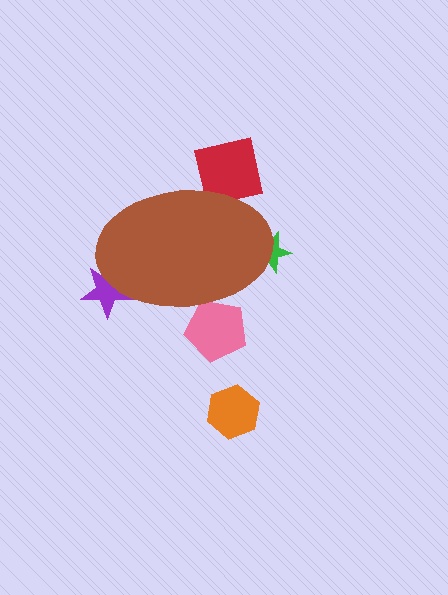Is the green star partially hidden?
Yes, the green star is partially hidden behind the brown ellipse.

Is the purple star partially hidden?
Yes, the purple star is partially hidden behind the brown ellipse.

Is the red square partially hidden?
Yes, the red square is partially hidden behind the brown ellipse.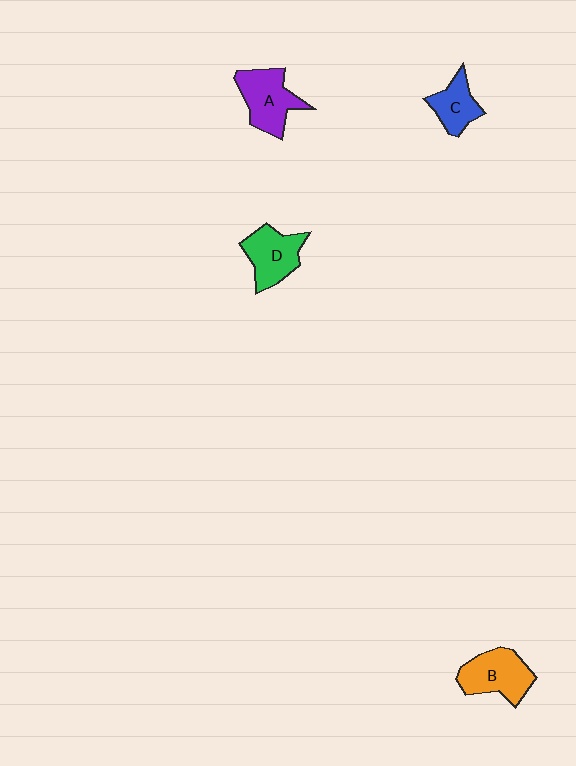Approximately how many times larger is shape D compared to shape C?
Approximately 1.3 times.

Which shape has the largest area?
Shape A (purple).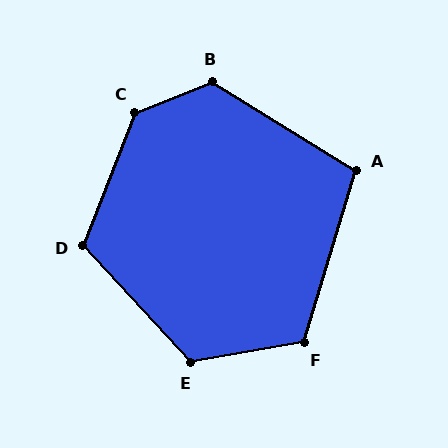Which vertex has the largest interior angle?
C, at approximately 133 degrees.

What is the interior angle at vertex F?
Approximately 117 degrees (obtuse).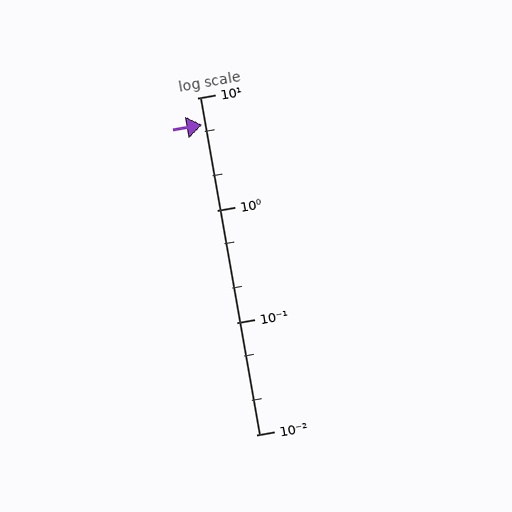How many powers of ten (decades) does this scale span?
The scale spans 3 decades, from 0.01 to 10.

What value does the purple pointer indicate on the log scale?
The pointer indicates approximately 5.7.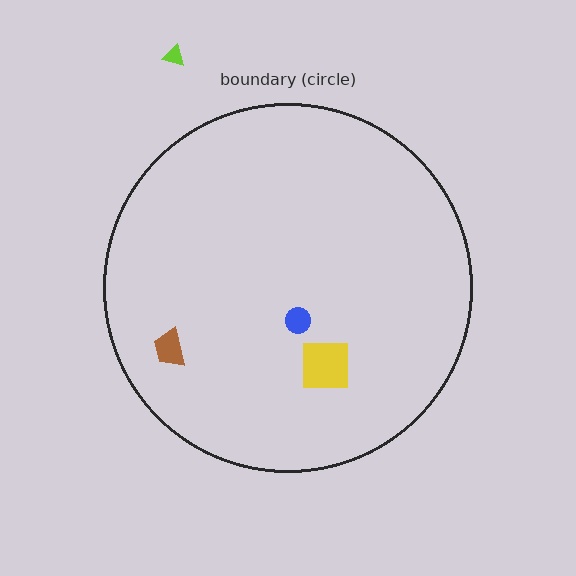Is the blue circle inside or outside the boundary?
Inside.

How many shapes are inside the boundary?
3 inside, 1 outside.